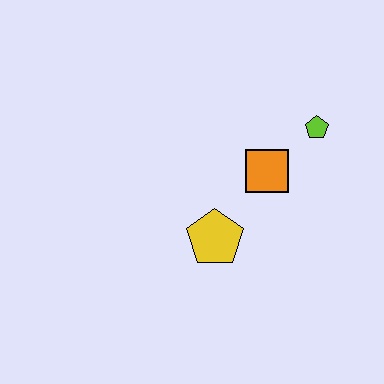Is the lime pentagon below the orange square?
No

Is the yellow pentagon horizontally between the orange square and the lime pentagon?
No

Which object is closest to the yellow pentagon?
The orange square is closest to the yellow pentagon.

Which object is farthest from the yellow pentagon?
The lime pentagon is farthest from the yellow pentagon.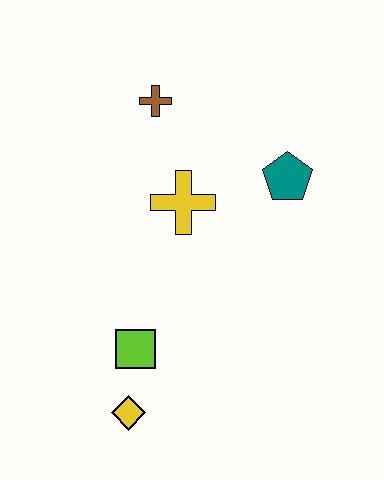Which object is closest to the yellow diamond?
The lime square is closest to the yellow diamond.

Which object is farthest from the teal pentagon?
The yellow diamond is farthest from the teal pentagon.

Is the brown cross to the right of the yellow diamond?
Yes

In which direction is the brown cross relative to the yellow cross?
The brown cross is above the yellow cross.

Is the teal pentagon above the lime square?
Yes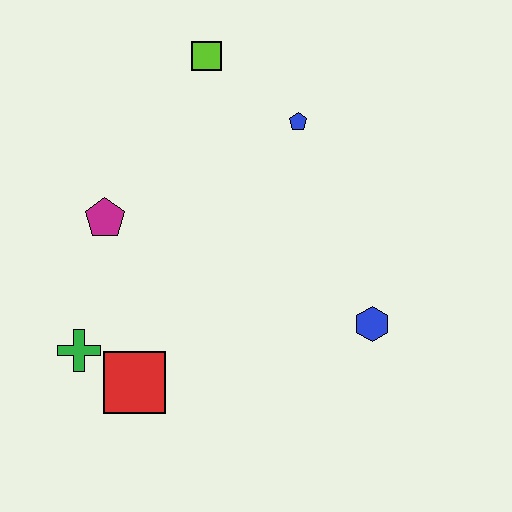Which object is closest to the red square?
The green cross is closest to the red square.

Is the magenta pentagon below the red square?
No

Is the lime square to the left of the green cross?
No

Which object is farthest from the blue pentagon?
The green cross is farthest from the blue pentagon.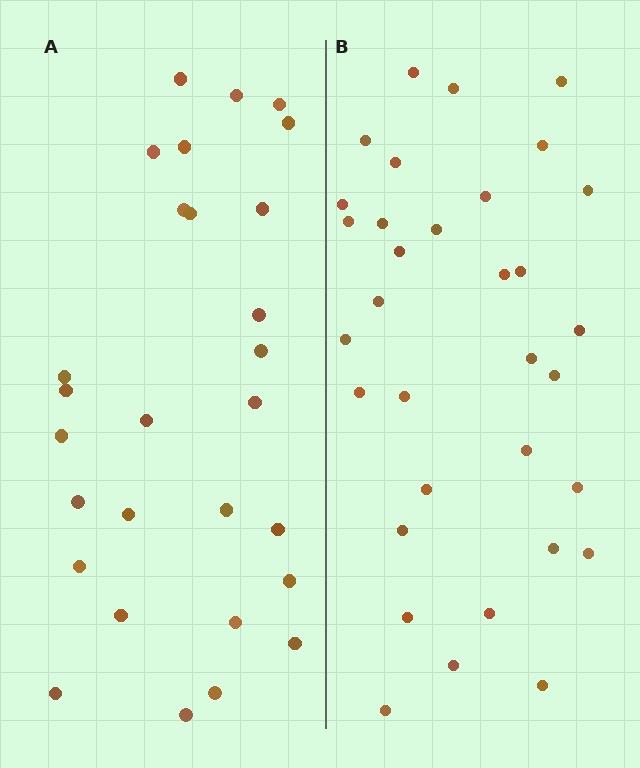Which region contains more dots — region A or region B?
Region B (the right region) has more dots.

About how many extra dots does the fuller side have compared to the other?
Region B has about 5 more dots than region A.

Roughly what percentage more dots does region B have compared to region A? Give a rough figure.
About 20% more.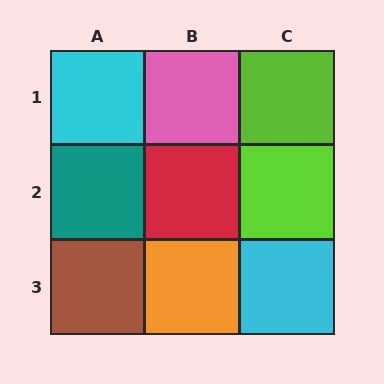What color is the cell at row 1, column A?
Cyan.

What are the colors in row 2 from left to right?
Teal, red, lime.